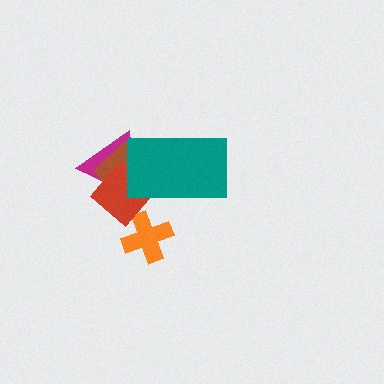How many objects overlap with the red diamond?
4 objects overlap with the red diamond.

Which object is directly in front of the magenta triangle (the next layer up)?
The brown diamond is directly in front of the magenta triangle.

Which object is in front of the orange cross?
The red diamond is in front of the orange cross.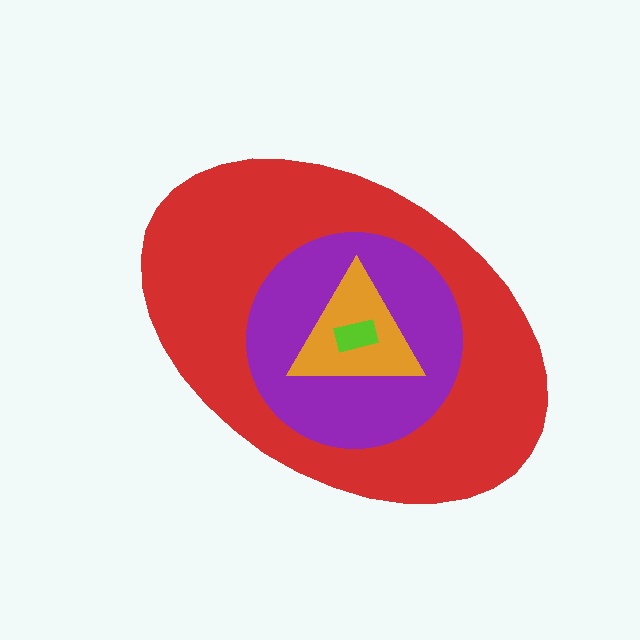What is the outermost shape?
The red ellipse.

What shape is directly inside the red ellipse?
The purple circle.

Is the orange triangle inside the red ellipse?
Yes.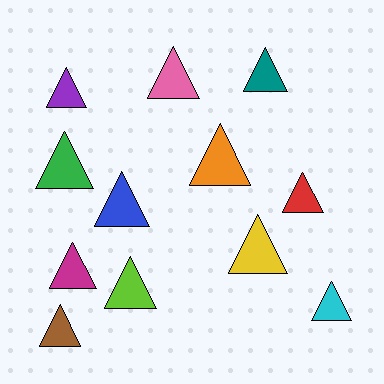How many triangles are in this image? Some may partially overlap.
There are 12 triangles.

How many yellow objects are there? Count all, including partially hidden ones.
There is 1 yellow object.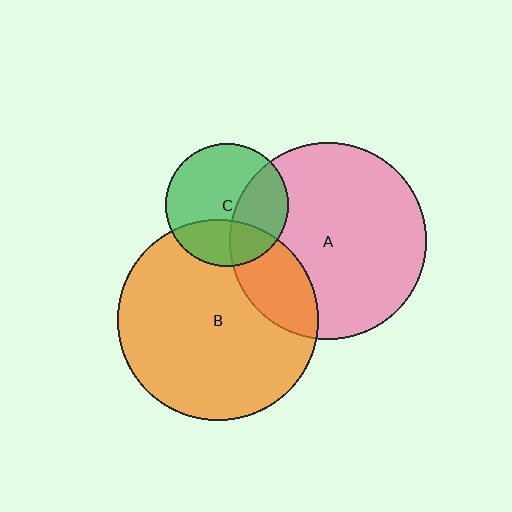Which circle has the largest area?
Circle B (orange).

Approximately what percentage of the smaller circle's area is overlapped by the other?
Approximately 30%.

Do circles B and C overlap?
Yes.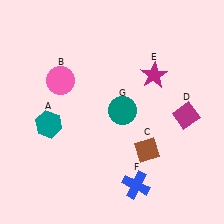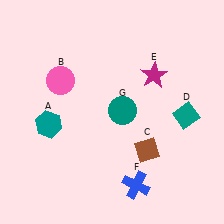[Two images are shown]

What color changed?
The diamond (D) changed from magenta in Image 1 to teal in Image 2.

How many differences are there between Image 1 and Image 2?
There is 1 difference between the two images.